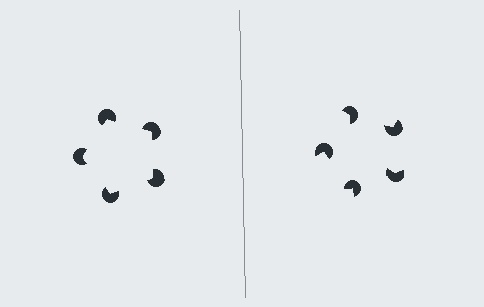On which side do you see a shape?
An illusory pentagon appears on the left side. On the right side the wedge cuts are rotated, so no coherent shape forms.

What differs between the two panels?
The pac-man discs are positioned identically on both sides; only the wedge orientations differ. On the left they align to a pentagon; on the right they are misaligned.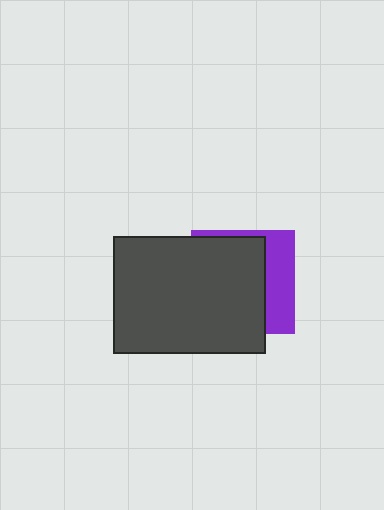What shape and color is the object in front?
The object in front is a dark gray rectangle.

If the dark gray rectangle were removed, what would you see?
You would see the complete purple square.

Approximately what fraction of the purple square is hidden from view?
Roughly 67% of the purple square is hidden behind the dark gray rectangle.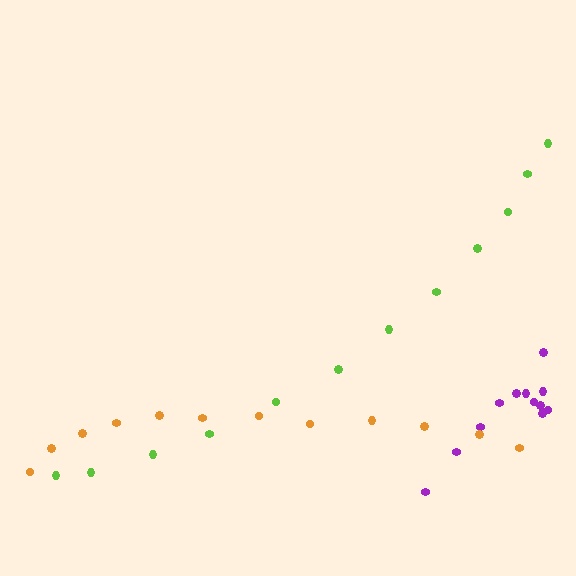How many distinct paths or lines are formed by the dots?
There are 3 distinct paths.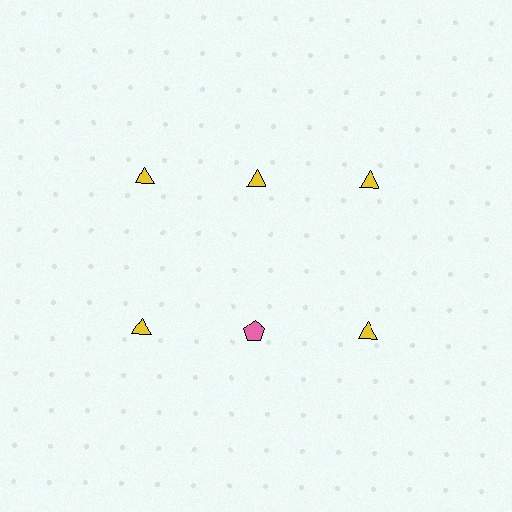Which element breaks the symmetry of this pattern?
The pink pentagon in the second row, second from left column breaks the symmetry. All other shapes are yellow triangles.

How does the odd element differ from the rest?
It differs in both color (pink instead of yellow) and shape (pentagon instead of triangle).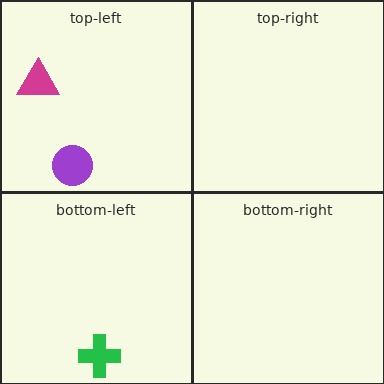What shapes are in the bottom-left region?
The green cross.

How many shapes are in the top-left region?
2.